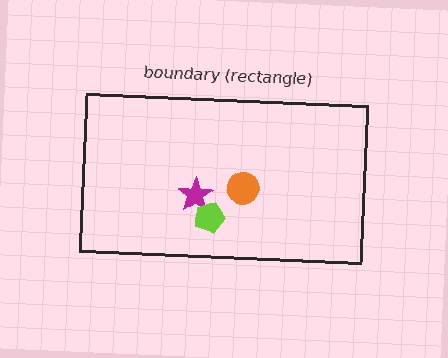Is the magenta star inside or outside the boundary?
Inside.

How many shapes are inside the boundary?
3 inside, 0 outside.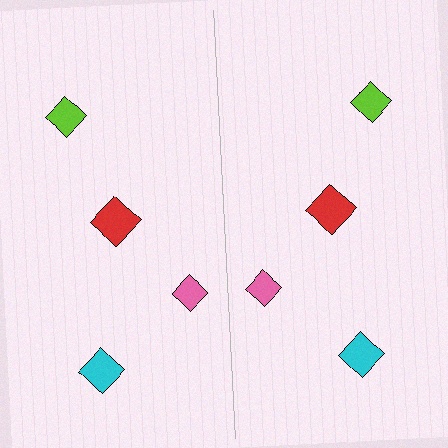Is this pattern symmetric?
Yes, this pattern has bilateral (reflection) symmetry.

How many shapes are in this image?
There are 8 shapes in this image.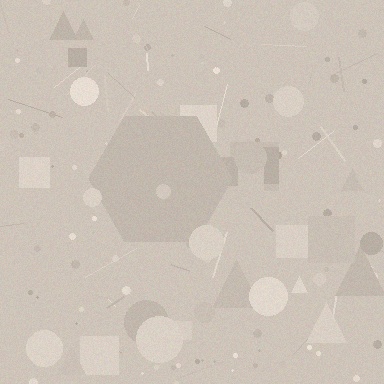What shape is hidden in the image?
A hexagon is hidden in the image.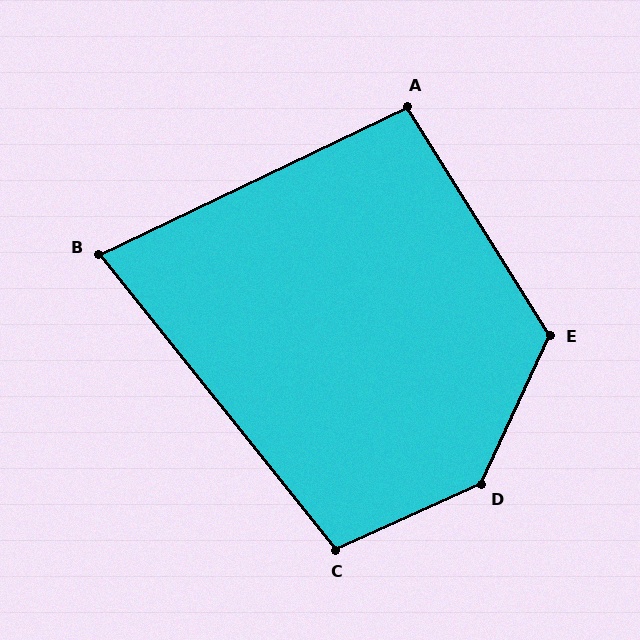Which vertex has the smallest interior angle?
B, at approximately 77 degrees.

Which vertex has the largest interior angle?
D, at approximately 139 degrees.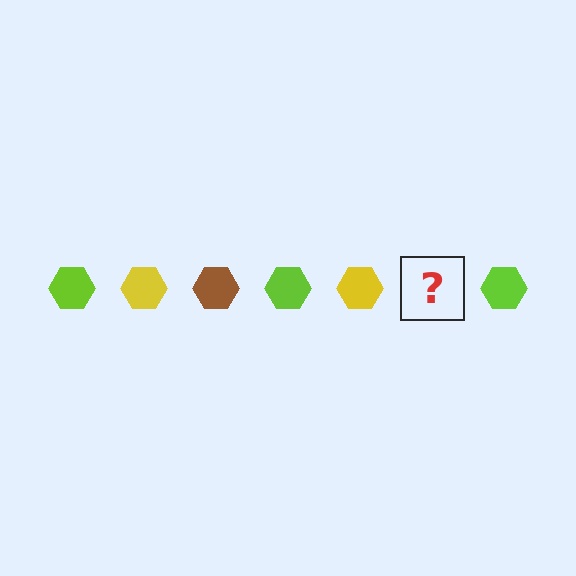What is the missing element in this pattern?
The missing element is a brown hexagon.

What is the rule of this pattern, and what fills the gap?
The rule is that the pattern cycles through lime, yellow, brown hexagons. The gap should be filled with a brown hexagon.